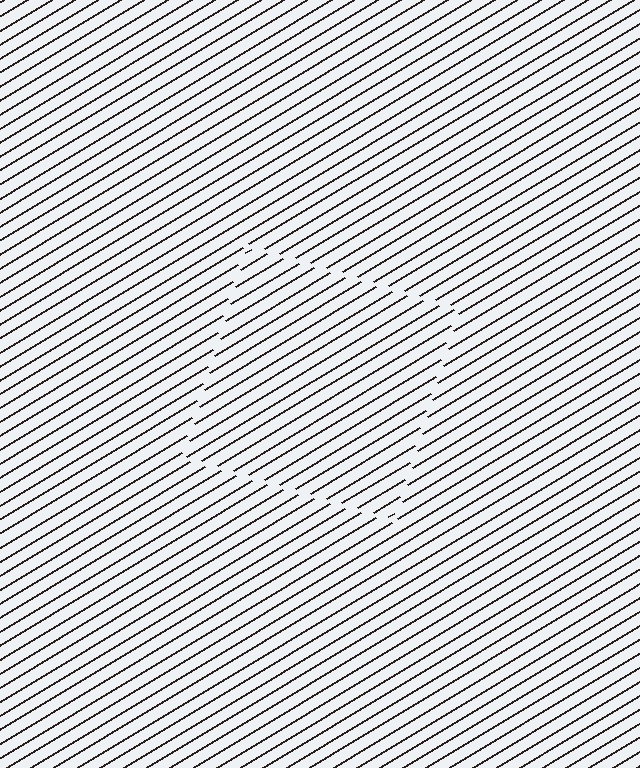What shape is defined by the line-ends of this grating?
An illusory square. The interior of the shape contains the same grating, shifted by half a period — the contour is defined by the phase discontinuity where line-ends from the inner and outer gratings abut.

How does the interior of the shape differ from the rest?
The interior of the shape contains the same grating, shifted by half a period — the contour is defined by the phase discontinuity where line-ends from the inner and outer gratings abut.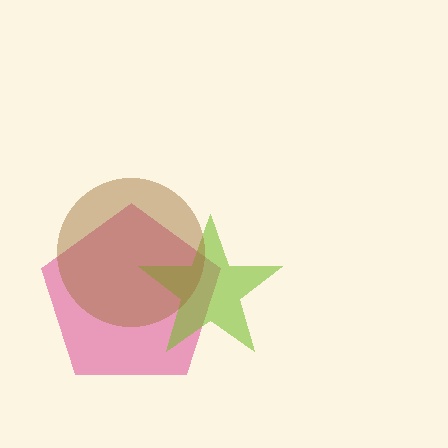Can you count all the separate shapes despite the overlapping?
Yes, there are 3 separate shapes.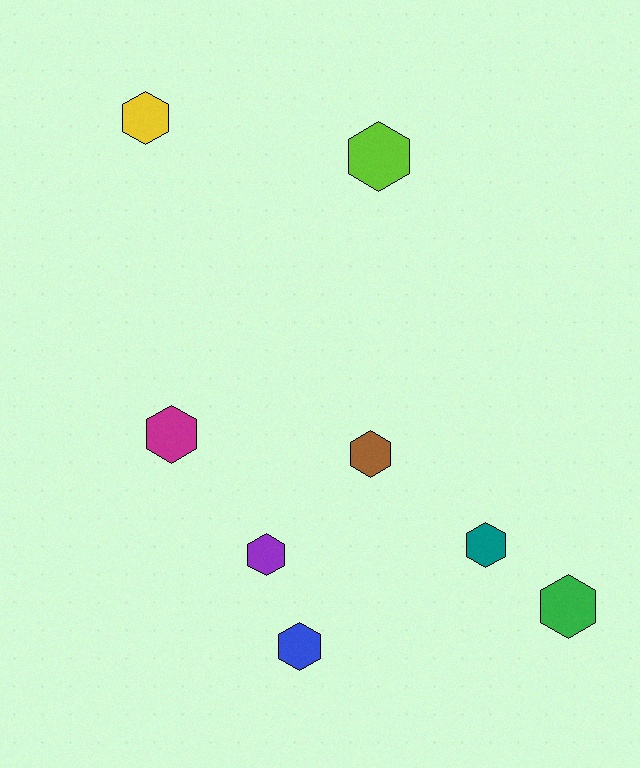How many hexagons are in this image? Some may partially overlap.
There are 8 hexagons.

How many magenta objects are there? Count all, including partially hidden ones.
There is 1 magenta object.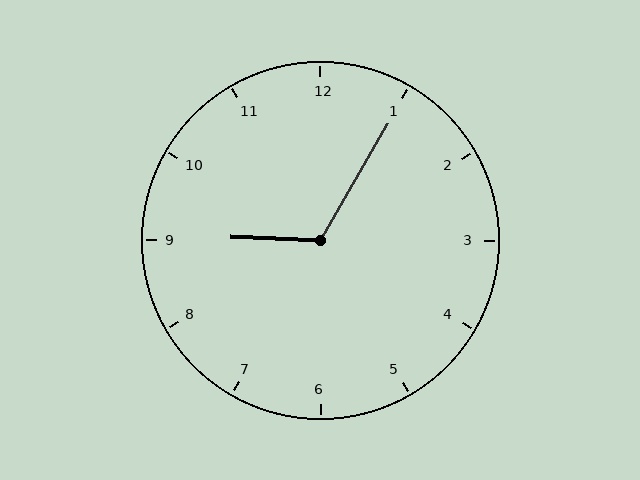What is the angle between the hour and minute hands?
Approximately 118 degrees.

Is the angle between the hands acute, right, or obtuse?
It is obtuse.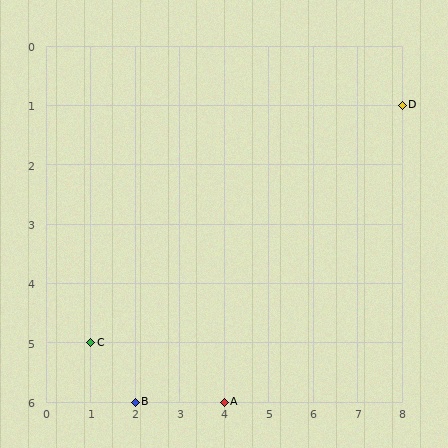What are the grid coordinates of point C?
Point C is at grid coordinates (1, 5).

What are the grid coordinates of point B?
Point B is at grid coordinates (2, 6).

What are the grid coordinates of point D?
Point D is at grid coordinates (8, 1).